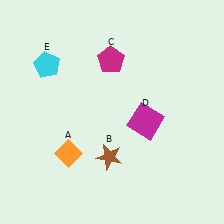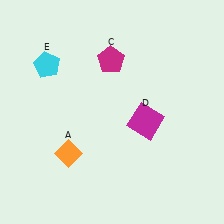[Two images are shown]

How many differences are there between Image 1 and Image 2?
There is 1 difference between the two images.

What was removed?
The brown star (B) was removed in Image 2.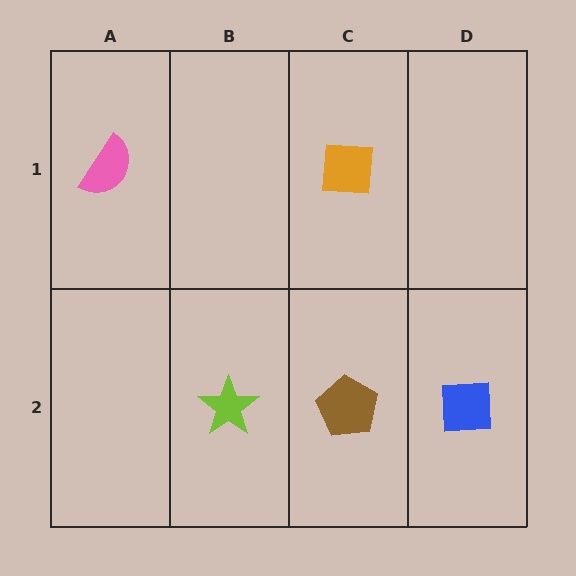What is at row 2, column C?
A brown pentagon.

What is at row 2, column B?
A lime star.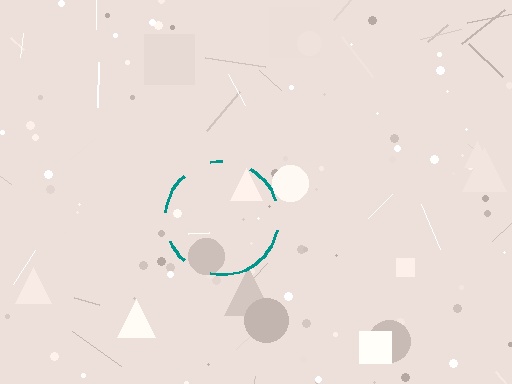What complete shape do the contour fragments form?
The contour fragments form a circle.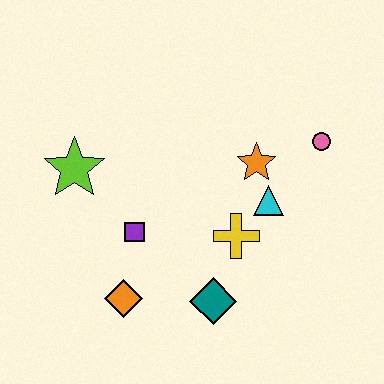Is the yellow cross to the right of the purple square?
Yes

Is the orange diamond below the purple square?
Yes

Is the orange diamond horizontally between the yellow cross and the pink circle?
No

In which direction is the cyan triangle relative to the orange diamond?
The cyan triangle is to the right of the orange diamond.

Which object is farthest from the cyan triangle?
The lime star is farthest from the cyan triangle.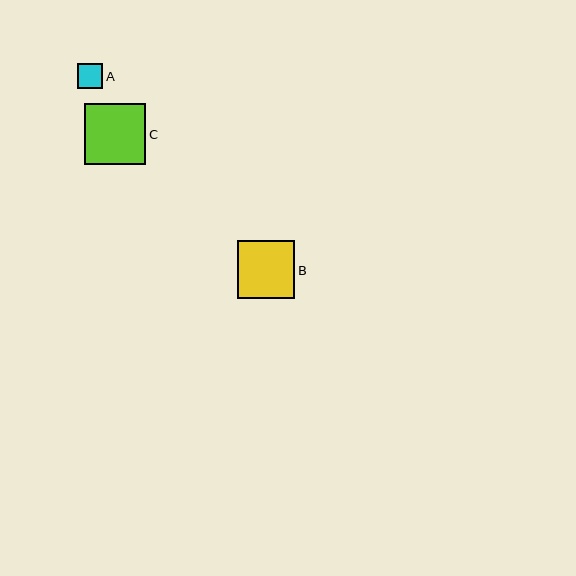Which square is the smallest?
Square A is the smallest with a size of approximately 25 pixels.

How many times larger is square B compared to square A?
Square B is approximately 2.3 times the size of square A.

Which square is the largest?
Square C is the largest with a size of approximately 61 pixels.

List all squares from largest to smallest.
From largest to smallest: C, B, A.